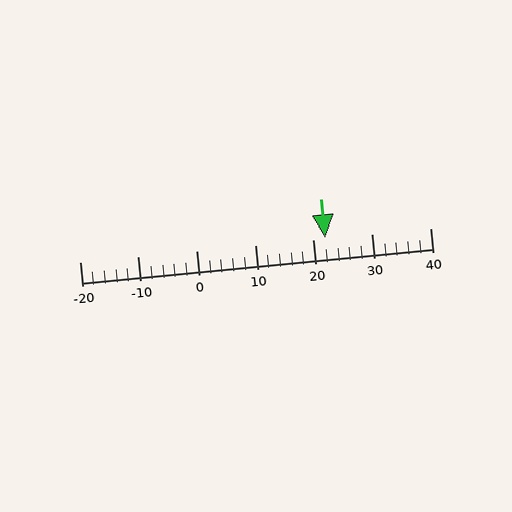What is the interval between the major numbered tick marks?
The major tick marks are spaced 10 units apart.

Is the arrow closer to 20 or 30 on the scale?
The arrow is closer to 20.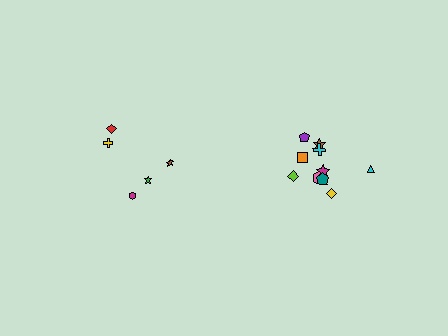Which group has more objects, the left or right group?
The right group.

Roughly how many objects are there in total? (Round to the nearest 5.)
Roughly 15 objects in total.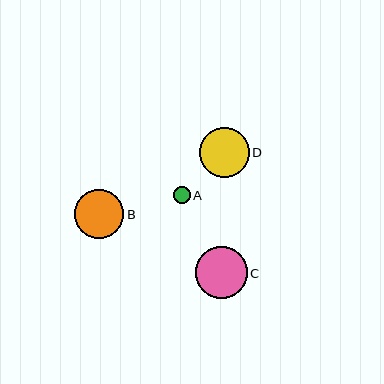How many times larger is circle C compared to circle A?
Circle C is approximately 3.1 times the size of circle A.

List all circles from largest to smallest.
From largest to smallest: C, D, B, A.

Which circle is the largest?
Circle C is the largest with a size of approximately 52 pixels.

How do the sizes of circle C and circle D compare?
Circle C and circle D are approximately the same size.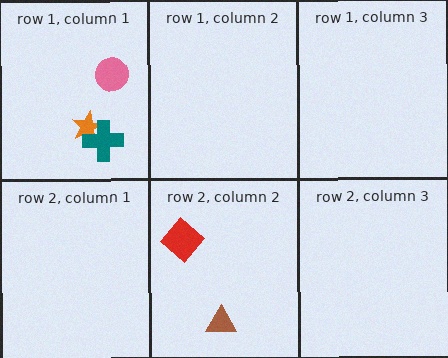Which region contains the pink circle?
The row 1, column 1 region.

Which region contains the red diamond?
The row 2, column 2 region.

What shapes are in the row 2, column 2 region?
The red diamond, the brown triangle.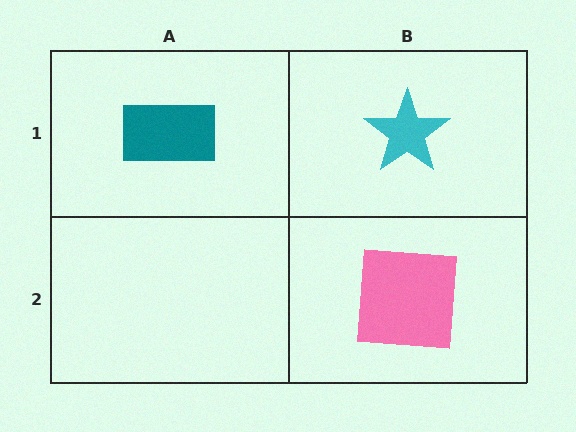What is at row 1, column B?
A cyan star.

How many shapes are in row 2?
1 shape.